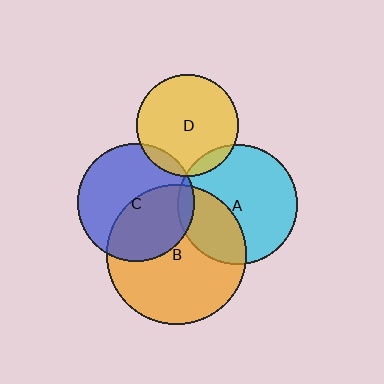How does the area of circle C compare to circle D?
Approximately 1.3 times.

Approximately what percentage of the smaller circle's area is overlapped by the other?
Approximately 10%.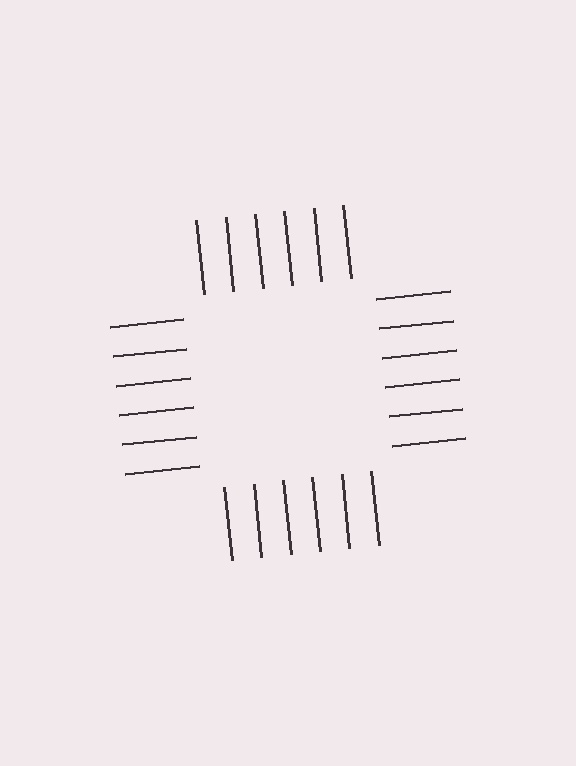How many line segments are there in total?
24 — 6 along each of the 4 edges.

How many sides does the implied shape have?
4 sides — the line-ends trace a square.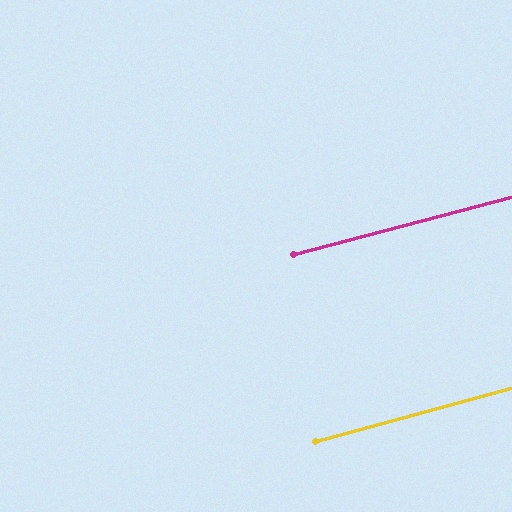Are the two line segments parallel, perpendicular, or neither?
Parallel — their directions differ by only 0.3°.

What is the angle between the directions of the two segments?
Approximately 0 degrees.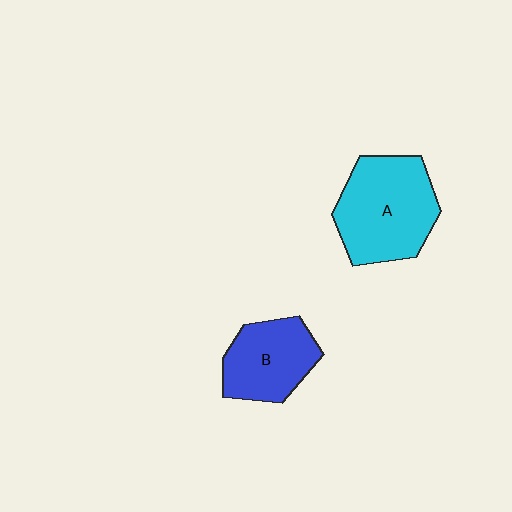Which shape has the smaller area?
Shape B (blue).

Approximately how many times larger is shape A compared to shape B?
Approximately 1.4 times.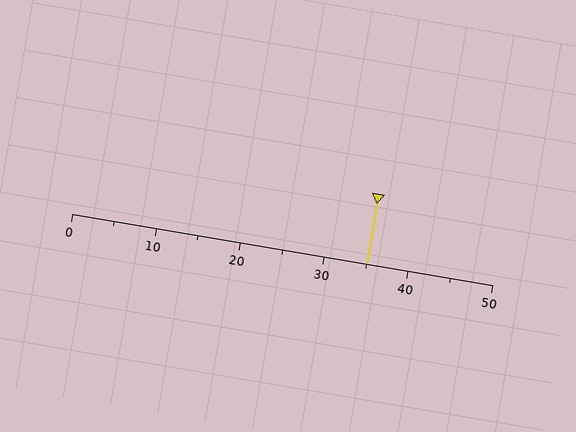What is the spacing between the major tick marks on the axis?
The major ticks are spaced 10 apart.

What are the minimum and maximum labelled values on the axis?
The axis runs from 0 to 50.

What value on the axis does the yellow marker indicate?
The marker indicates approximately 35.